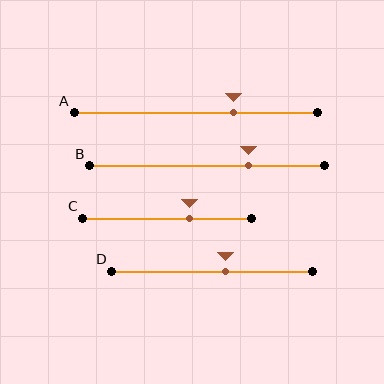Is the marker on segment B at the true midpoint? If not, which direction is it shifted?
No, the marker on segment B is shifted to the right by about 18% of the segment length.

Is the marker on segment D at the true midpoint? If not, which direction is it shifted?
No, the marker on segment D is shifted to the right by about 7% of the segment length.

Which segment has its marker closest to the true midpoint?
Segment D has its marker closest to the true midpoint.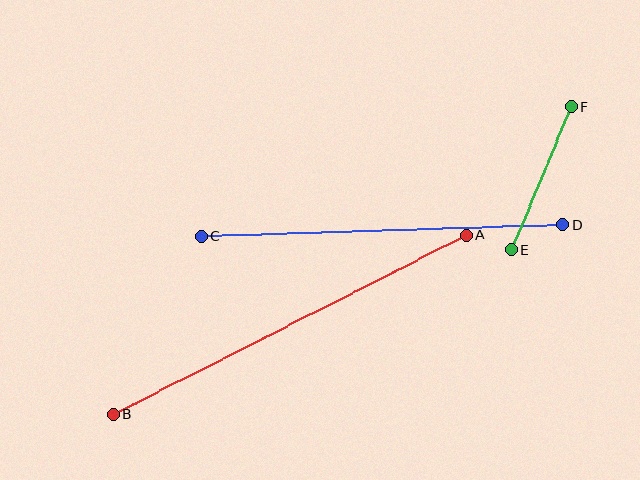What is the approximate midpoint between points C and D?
The midpoint is at approximately (382, 231) pixels.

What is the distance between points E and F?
The distance is approximately 155 pixels.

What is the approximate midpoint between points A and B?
The midpoint is at approximately (290, 325) pixels.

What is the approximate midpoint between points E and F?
The midpoint is at approximately (541, 178) pixels.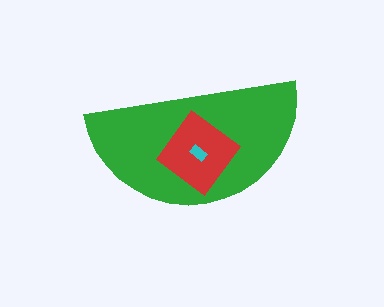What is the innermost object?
The cyan rectangle.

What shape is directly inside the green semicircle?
The red diamond.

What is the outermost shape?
The green semicircle.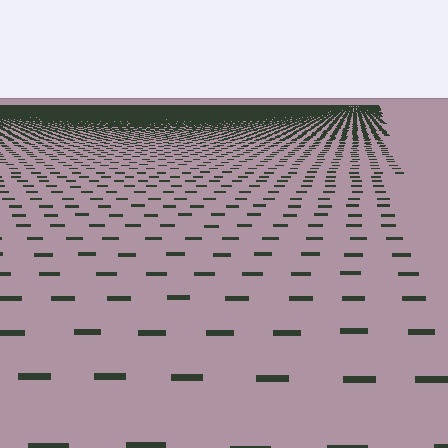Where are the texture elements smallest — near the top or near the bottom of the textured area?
Near the top.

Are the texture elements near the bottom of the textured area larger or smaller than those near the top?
Larger. Near the bottom, elements are closer to the viewer and appear at a bigger on-screen size.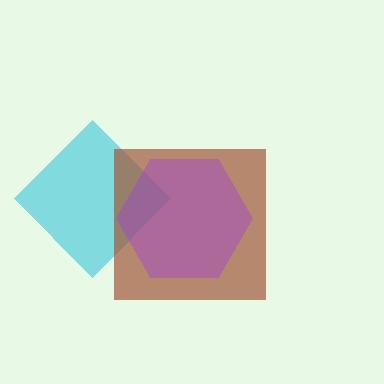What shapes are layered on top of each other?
The layered shapes are: a cyan diamond, a brown square, a purple hexagon.